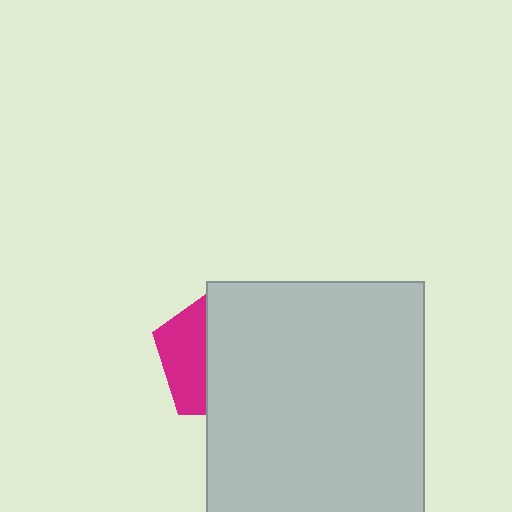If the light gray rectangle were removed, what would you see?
You would see the complete magenta pentagon.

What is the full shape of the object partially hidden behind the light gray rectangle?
The partially hidden object is a magenta pentagon.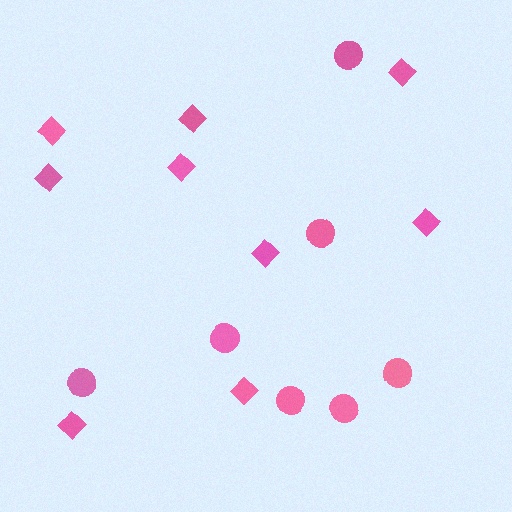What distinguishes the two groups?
There are 2 groups: one group of diamonds (9) and one group of circles (7).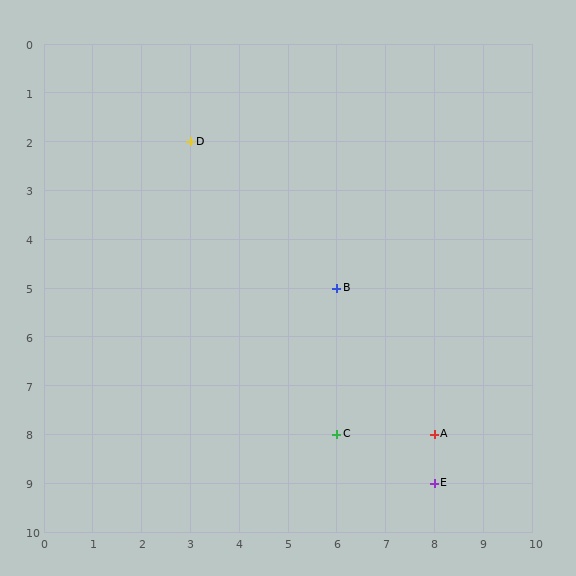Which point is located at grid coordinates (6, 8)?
Point C is at (6, 8).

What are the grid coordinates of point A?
Point A is at grid coordinates (8, 8).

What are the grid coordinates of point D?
Point D is at grid coordinates (3, 2).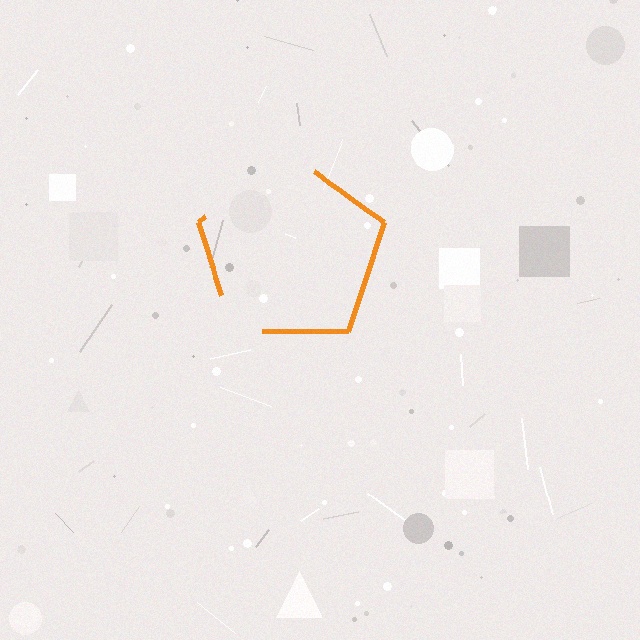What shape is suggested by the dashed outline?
The dashed outline suggests a pentagon.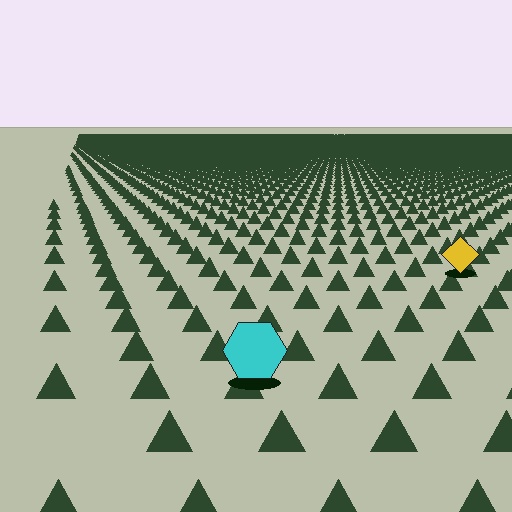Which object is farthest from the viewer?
The yellow diamond is farthest from the viewer. It appears smaller and the ground texture around it is denser.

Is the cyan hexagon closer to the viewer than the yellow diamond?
Yes. The cyan hexagon is closer — you can tell from the texture gradient: the ground texture is coarser near it.